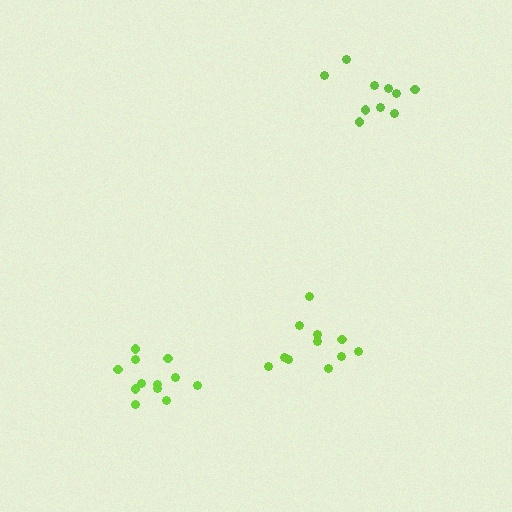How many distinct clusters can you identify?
There are 3 distinct clusters.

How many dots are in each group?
Group 1: 10 dots, Group 2: 12 dots, Group 3: 11 dots (33 total).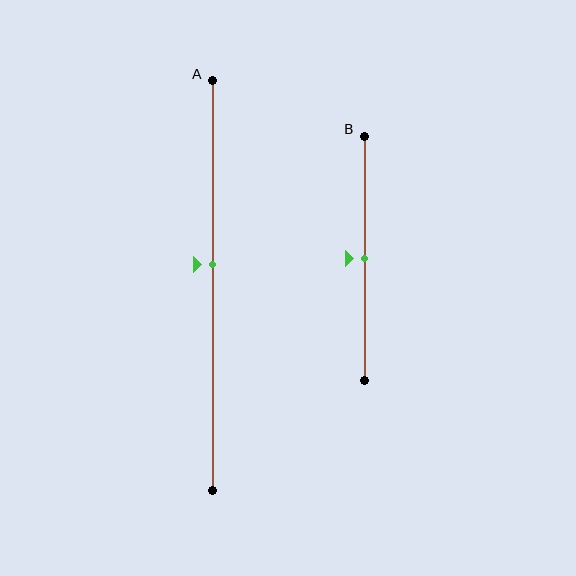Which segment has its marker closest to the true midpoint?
Segment B has its marker closest to the true midpoint.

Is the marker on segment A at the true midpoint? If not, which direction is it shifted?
No, the marker on segment A is shifted upward by about 5% of the segment length.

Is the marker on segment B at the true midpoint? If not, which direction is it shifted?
Yes, the marker on segment B is at the true midpoint.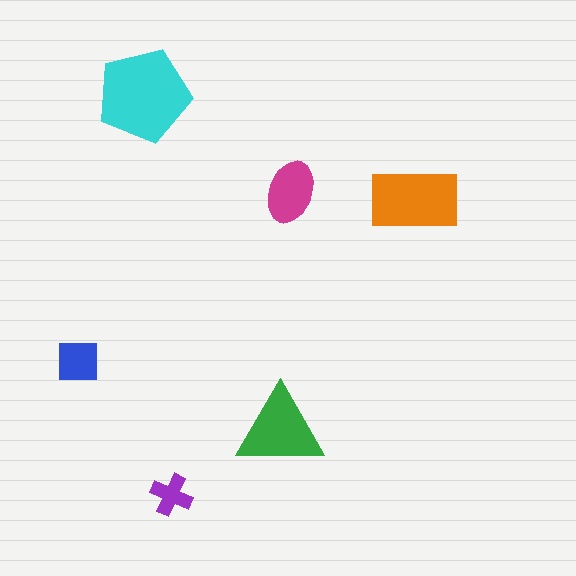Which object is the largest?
The cyan pentagon.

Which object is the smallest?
The purple cross.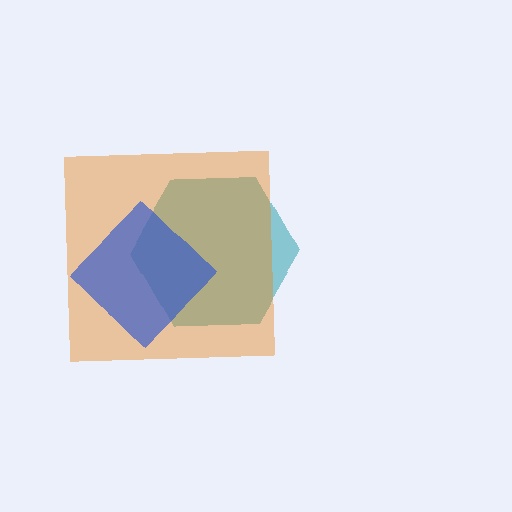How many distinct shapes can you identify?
There are 3 distinct shapes: a teal hexagon, an orange square, a blue diamond.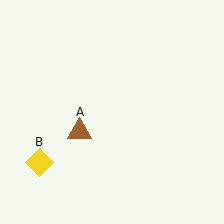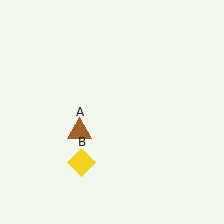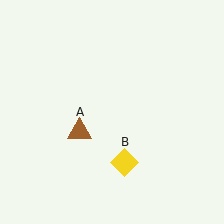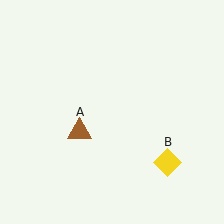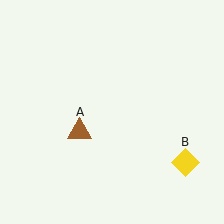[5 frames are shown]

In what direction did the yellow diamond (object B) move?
The yellow diamond (object B) moved right.